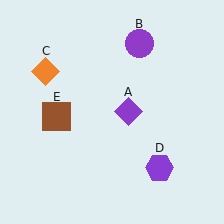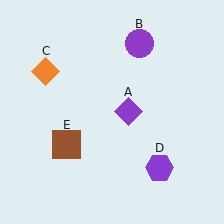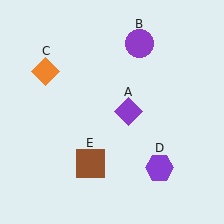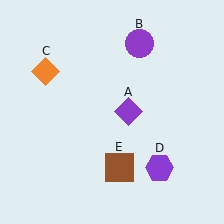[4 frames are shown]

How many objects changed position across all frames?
1 object changed position: brown square (object E).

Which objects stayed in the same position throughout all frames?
Purple diamond (object A) and purple circle (object B) and orange diamond (object C) and purple hexagon (object D) remained stationary.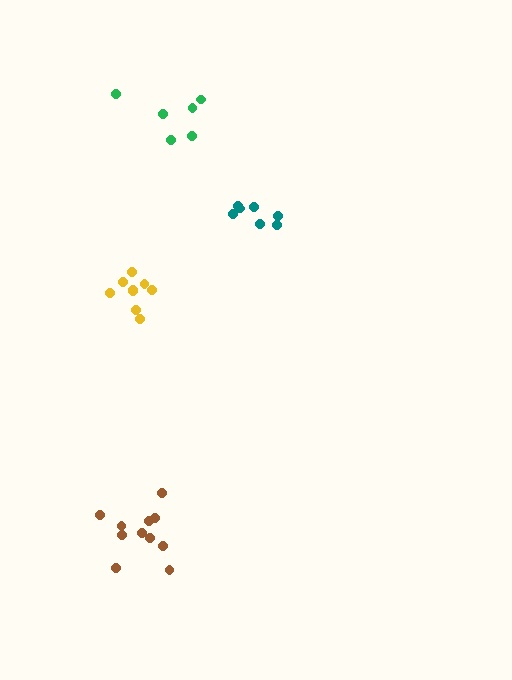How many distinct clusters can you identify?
There are 4 distinct clusters.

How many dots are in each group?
Group 1: 11 dots, Group 2: 7 dots, Group 3: 9 dots, Group 4: 6 dots (33 total).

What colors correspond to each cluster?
The clusters are colored: brown, teal, yellow, green.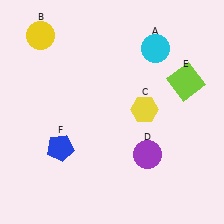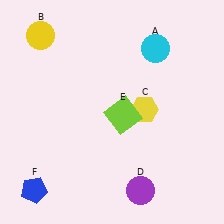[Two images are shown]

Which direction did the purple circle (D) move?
The purple circle (D) moved down.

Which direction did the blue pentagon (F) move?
The blue pentagon (F) moved down.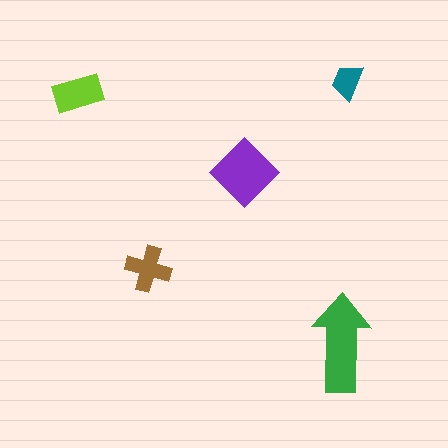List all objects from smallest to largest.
The teal trapezoid, the brown cross, the lime rectangle, the purple diamond, the green arrow.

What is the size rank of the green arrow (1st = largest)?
1st.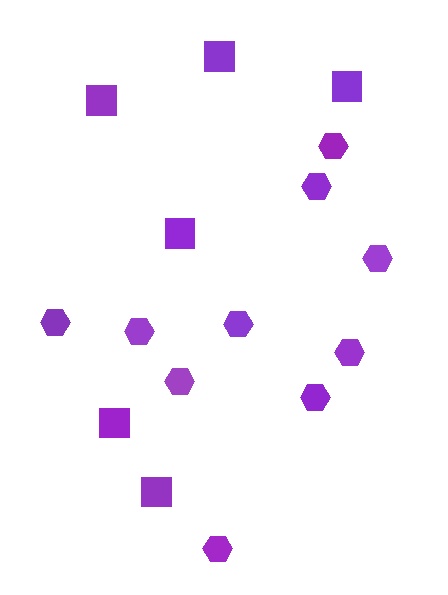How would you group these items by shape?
There are 2 groups: one group of hexagons (10) and one group of squares (6).